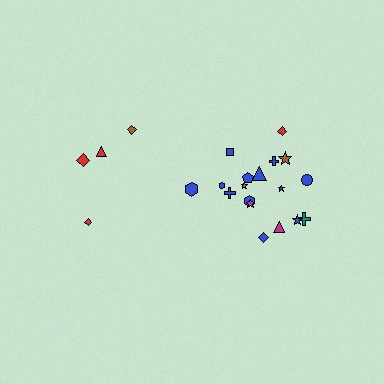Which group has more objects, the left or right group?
The right group.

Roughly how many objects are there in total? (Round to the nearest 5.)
Roughly 20 objects in total.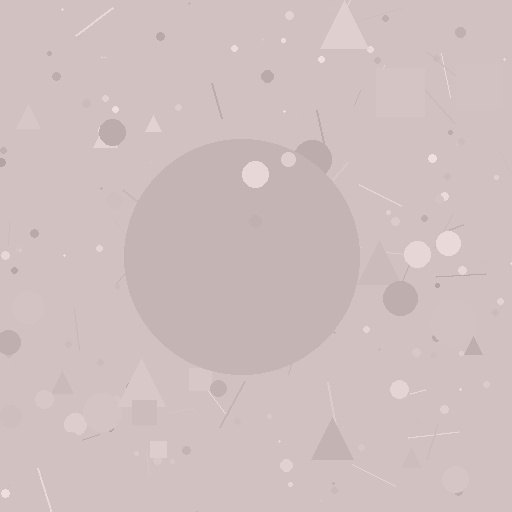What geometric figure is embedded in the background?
A circle is embedded in the background.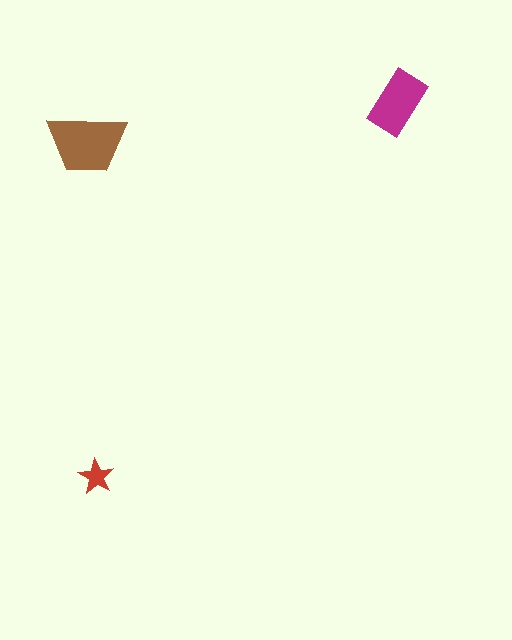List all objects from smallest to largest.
The red star, the magenta rectangle, the brown trapezoid.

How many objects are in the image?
There are 3 objects in the image.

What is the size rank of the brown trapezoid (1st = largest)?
1st.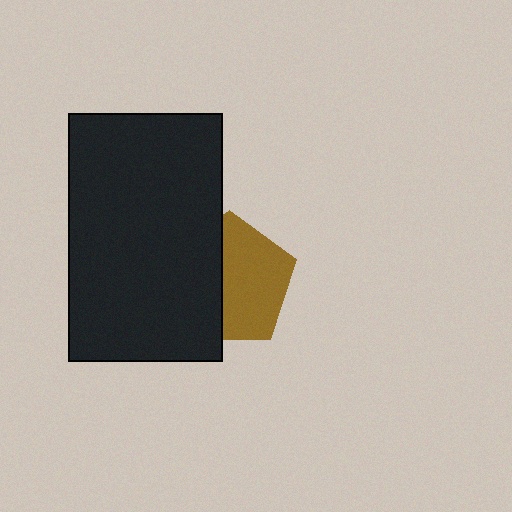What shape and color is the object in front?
The object in front is a black rectangle.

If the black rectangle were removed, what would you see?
You would see the complete brown pentagon.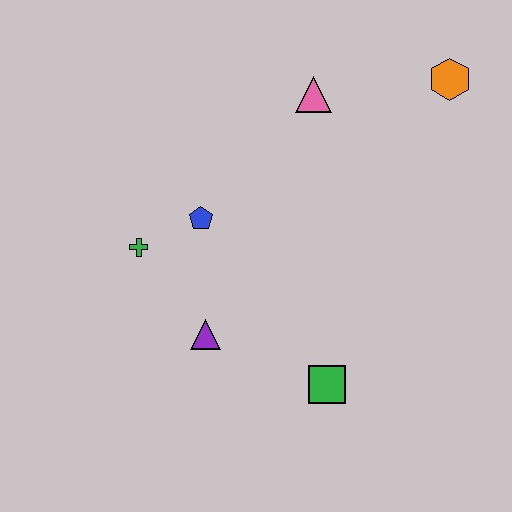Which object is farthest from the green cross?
The orange hexagon is farthest from the green cross.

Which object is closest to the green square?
The purple triangle is closest to the green square.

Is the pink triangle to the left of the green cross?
No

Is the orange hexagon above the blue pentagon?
Yes